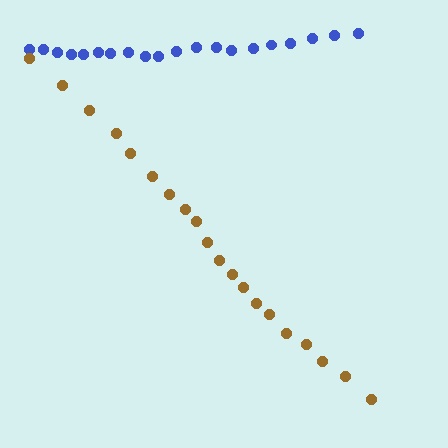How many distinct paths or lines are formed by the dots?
There are 2 distinct paths.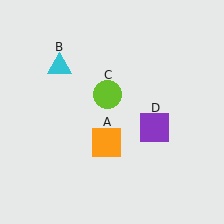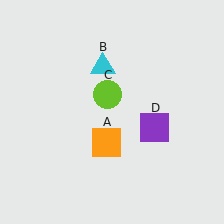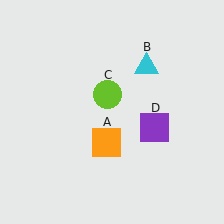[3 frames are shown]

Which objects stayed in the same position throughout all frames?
Orange square (object A) and lime circle (object C) and purple square (object D) remained stationary.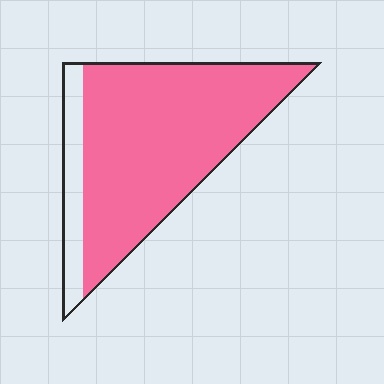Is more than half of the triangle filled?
Yes.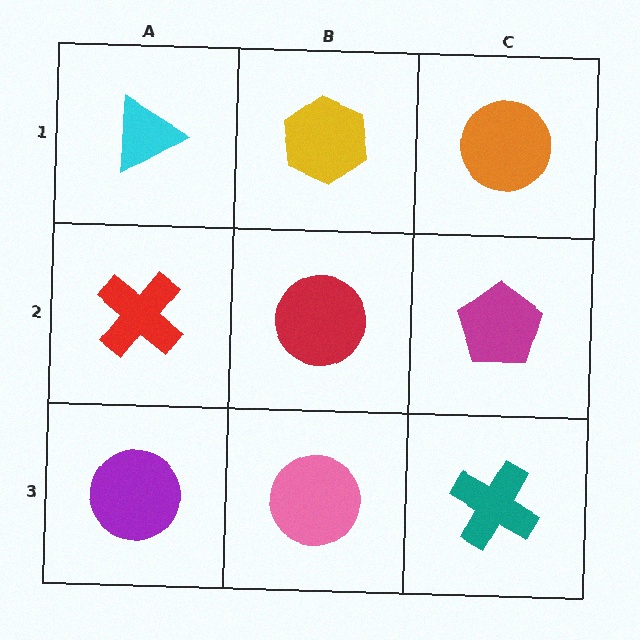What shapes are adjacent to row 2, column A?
A cyan triangle (row 1, column A), a purple circle (row 3, column A), a red circle (row 2, column B).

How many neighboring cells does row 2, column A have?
3.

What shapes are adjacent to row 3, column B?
A red circle (row 2, column B), a purple circle (row 3, column A), a teal cross (row 3, column C).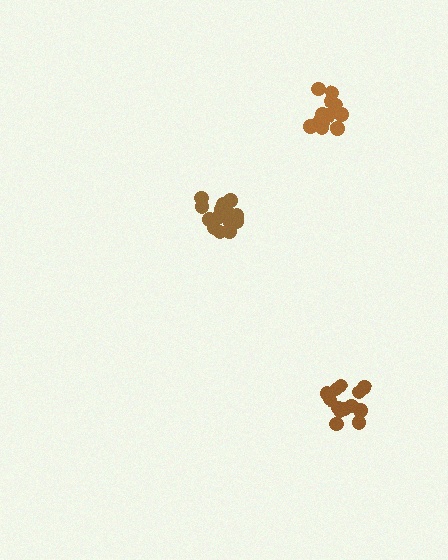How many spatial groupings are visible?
There are 3 spatial groupings.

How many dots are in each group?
Group 1: 13 dots, Group 2: 16 dots, Group 3: 12 dots (41 total).